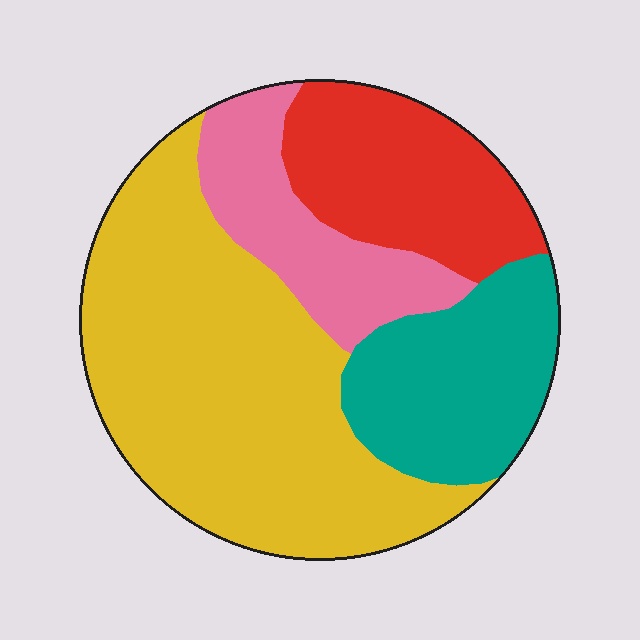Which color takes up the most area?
Yellow, at roughly 45%.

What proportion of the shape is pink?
Pink covers about 15% of the shape.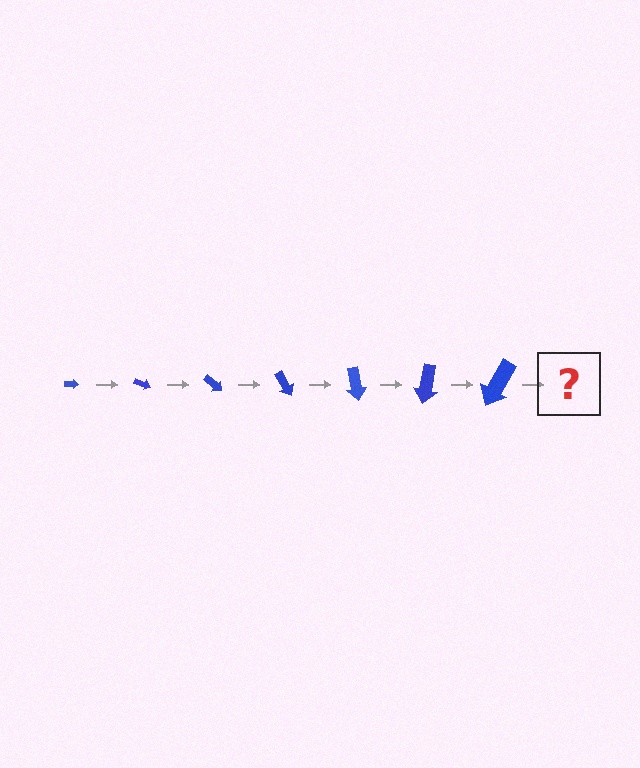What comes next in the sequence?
The next element should be an arrow, larger than the previous one and rotated 140 degrees from the start.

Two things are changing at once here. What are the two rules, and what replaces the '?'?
The two rules are that the arrow grows larger each step and it rotates 20 degrees each step. The '?' should be an arrow, larger than the previous one and rotated 140 degrees from the start.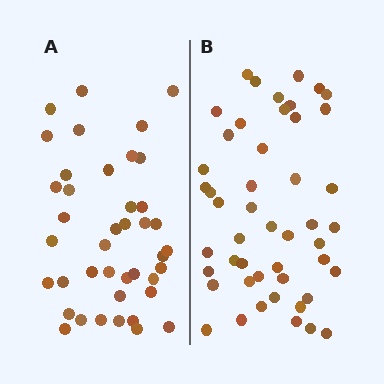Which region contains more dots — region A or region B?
Region B (the right region) has more dots.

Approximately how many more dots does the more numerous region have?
Region B has roughly 8 or so more dots than region A.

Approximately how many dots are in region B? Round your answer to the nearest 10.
About 50 dots. (The exact count is 48, which rounds to 50.)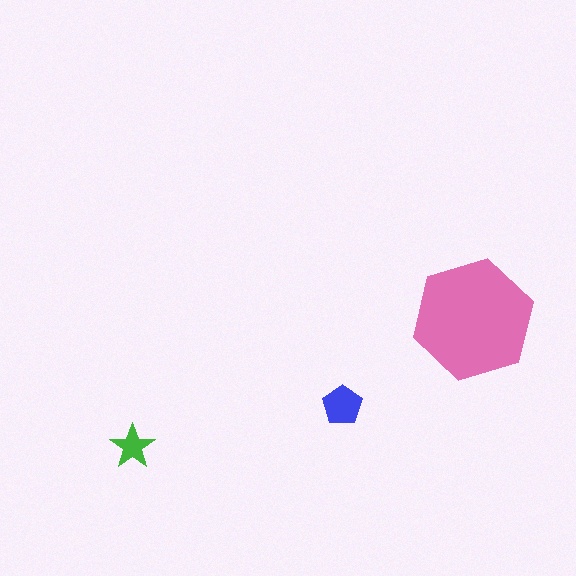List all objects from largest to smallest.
The pink hexagon, the blue pentagon, the green star.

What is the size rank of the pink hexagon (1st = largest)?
1st.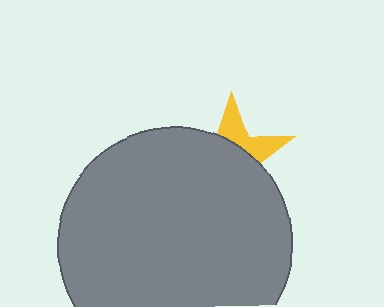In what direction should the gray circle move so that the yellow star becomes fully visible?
The gray circle should move down. That is the shortest direction to clear the overlap and leave the yellow star fully visible.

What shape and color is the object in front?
The object in front is a gray circle.